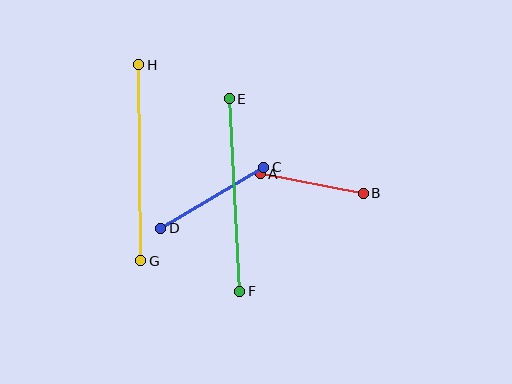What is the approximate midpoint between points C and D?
The midpoint is at approximately (212, 198) pixels.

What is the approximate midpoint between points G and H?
The midpoint is at approximately (140, 163) pixels.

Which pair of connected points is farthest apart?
Points G and H are farthest apart.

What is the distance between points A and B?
The distance is approximately 105 pixels.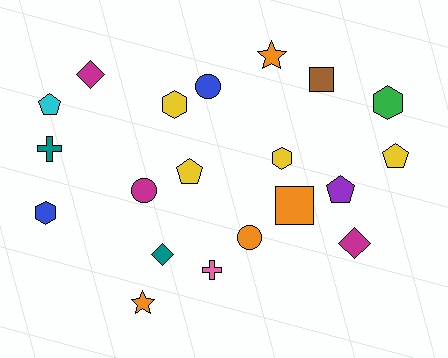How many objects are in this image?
There are 20 objects.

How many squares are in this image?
There are 2 squares.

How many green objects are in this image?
There is 1 green object.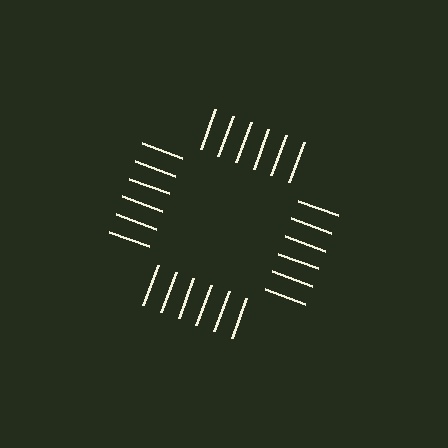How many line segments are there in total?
24 — 6 along each of the 4 edges.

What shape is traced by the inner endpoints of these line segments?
An illusory square — the line segments terminate on its edges but no continuous stroke is drawn.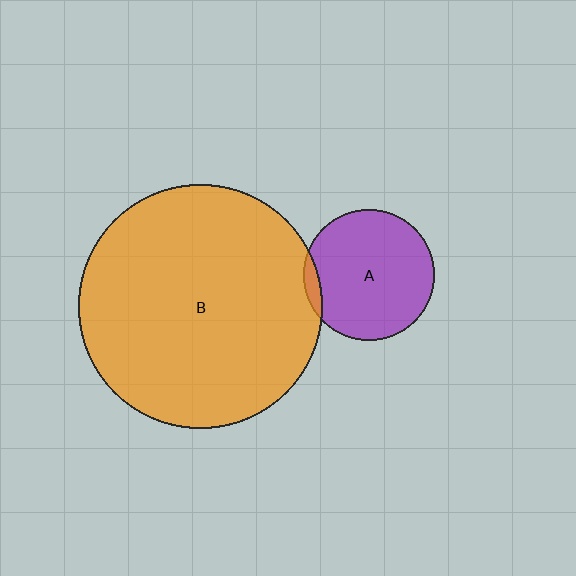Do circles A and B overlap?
Yes.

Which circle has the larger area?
Circle B (orange).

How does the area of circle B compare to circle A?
Approximately 3.5 times.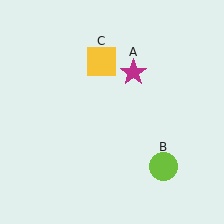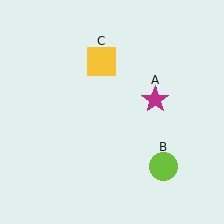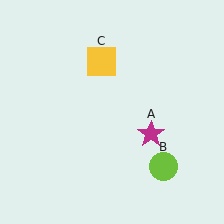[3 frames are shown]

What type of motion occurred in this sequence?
The magenta star (object A) rotated clockwise around the center of the scene.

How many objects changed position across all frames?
1 object changed position: magenta star (object A).